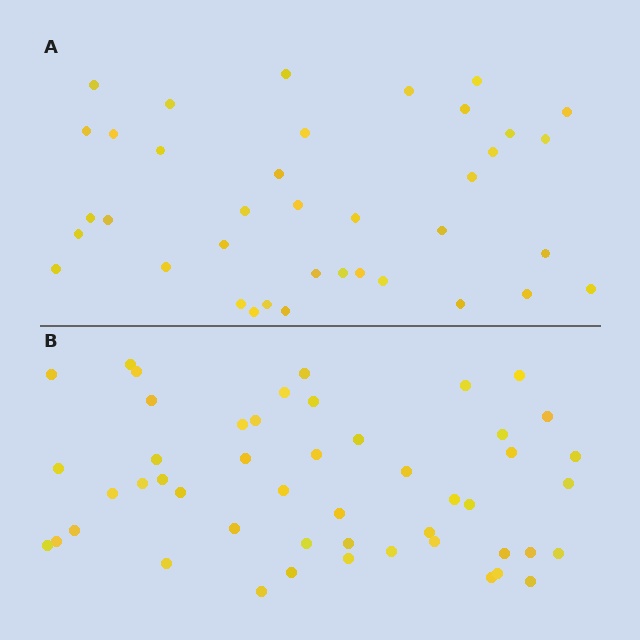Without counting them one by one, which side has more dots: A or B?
Region B (the bottom region) has more dots.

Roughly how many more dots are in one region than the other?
Region B has roughly 12 or so more dots than region A.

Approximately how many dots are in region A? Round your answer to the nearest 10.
About 40 dots. (The exact count is 38, which rounds to 40.)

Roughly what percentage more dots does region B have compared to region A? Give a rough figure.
About 30% more.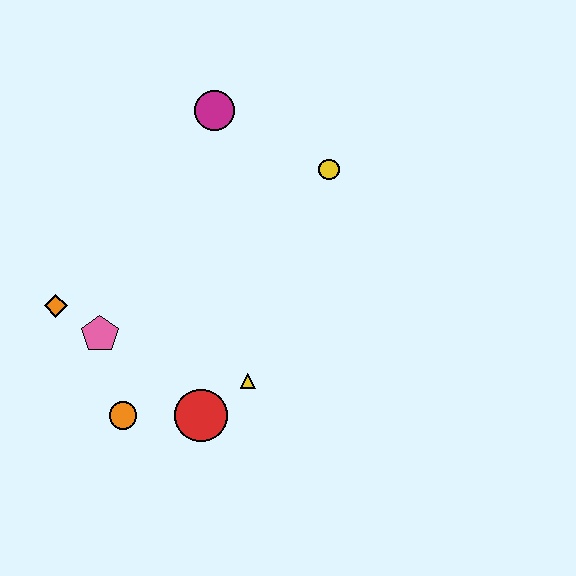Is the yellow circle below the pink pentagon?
No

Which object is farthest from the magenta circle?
The orange circle is farthest from the magenta circle.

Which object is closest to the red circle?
The yellow triangle is closest to the red circle.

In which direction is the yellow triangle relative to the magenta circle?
The yellow triangle is below the magenta circle.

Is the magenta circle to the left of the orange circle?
No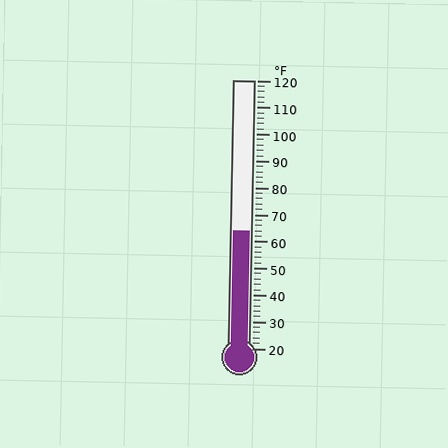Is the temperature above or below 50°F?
The temperature is above 50°F.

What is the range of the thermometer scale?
The thermometer scale ranges from 20°F to 120°F.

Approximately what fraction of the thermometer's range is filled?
The thermometer is filled to approximately 45% of its range.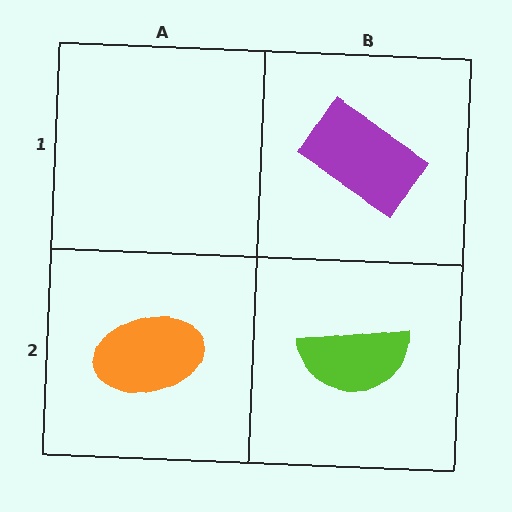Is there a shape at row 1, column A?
No, that cell is empty.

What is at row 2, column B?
A lime semicircle.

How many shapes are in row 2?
2 shapes.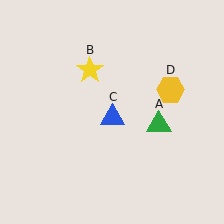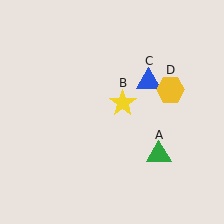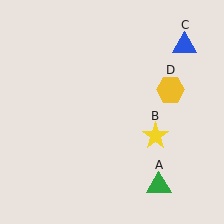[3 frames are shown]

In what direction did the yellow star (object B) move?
The yellow star (object B) moved down and to the right.